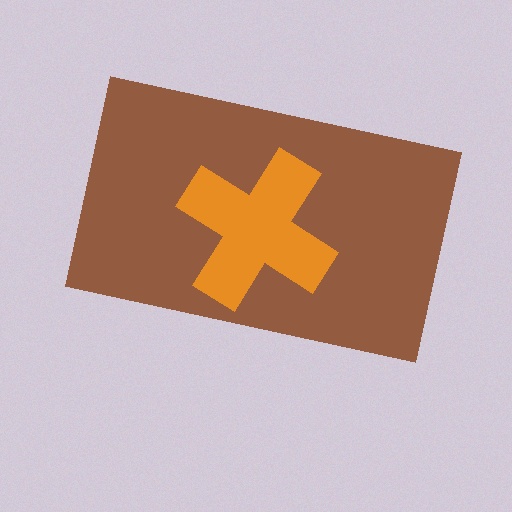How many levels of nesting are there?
2.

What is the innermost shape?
The orange cross.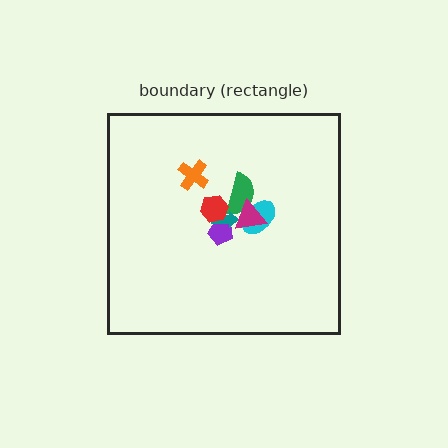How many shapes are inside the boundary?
7 inside, 0 outside.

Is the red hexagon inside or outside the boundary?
Inside.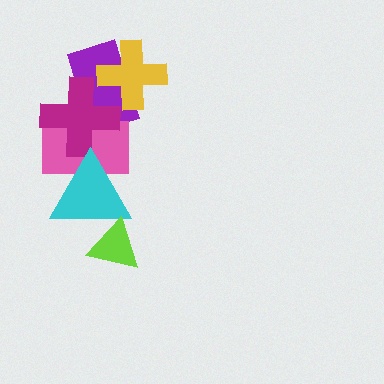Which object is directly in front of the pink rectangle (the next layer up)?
The magenta cross is directly in front of the pink rectangle.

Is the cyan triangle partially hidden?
Yes, it is partially covered by another shape.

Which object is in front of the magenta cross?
The cyan triangle is in front of the magenta cross.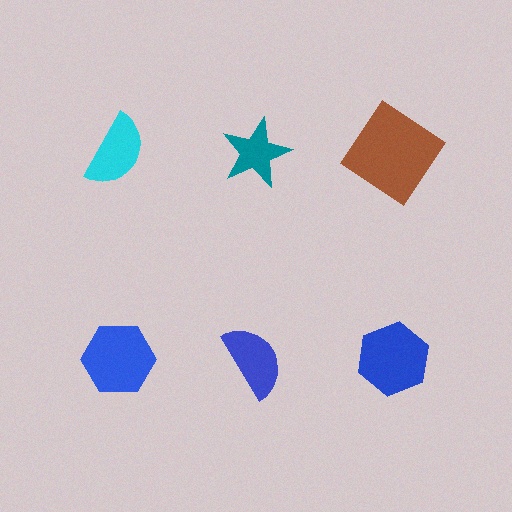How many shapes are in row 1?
3 shapes.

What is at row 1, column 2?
A teal star.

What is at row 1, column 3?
A brown diamond.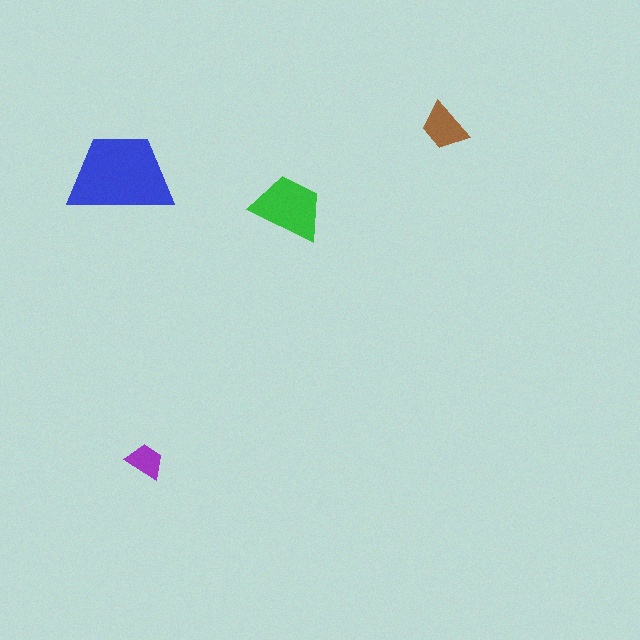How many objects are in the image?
There are 4 objects in the image.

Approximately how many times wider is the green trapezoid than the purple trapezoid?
About 2 times wider.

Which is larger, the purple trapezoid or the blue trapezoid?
The blue one.